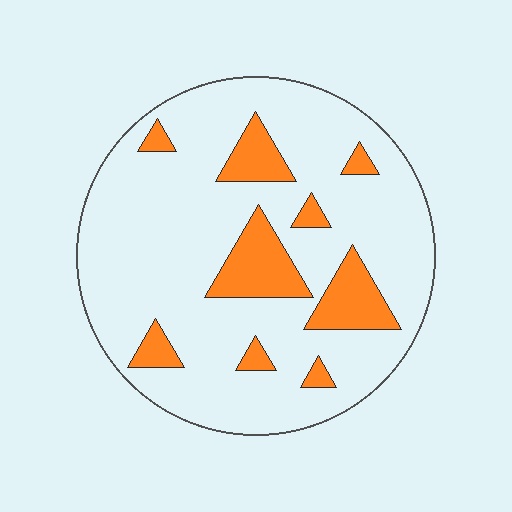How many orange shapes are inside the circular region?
9.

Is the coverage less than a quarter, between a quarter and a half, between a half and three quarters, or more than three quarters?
Less than a quarter.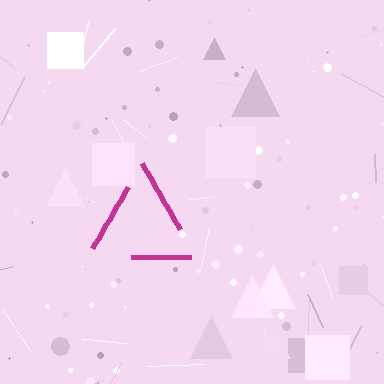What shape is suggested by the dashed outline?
The dashed outline suggests a triangle.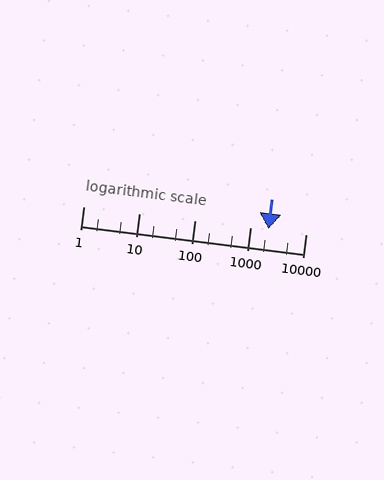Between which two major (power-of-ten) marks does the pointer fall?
The pointer is between 1000 and 10000.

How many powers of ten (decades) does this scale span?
The scale spans 4 decades, from 1 to 10000.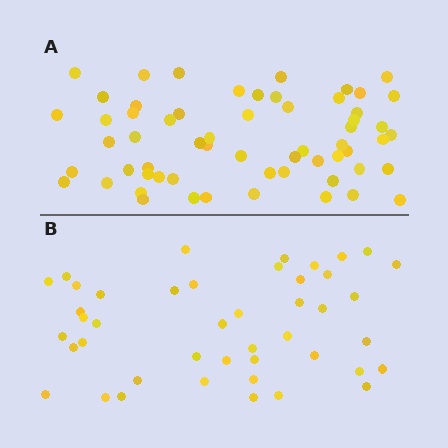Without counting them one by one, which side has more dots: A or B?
Region A (the top region) has more dots.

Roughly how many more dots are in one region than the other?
Region A has approximately 15 more dots than region B.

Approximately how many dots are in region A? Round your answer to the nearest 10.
About 60 dots.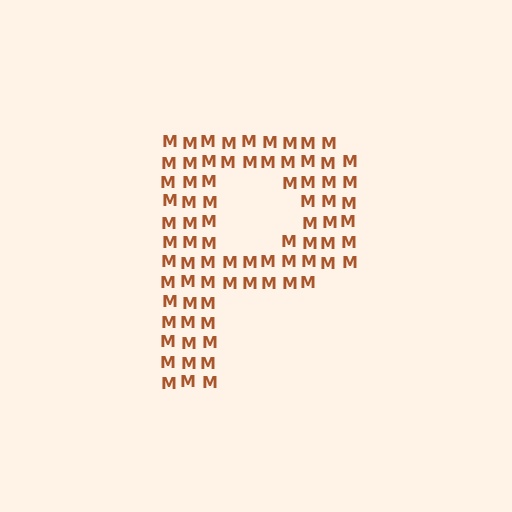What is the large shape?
The large shape is the letter P.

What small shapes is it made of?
It is made of small letter M's.